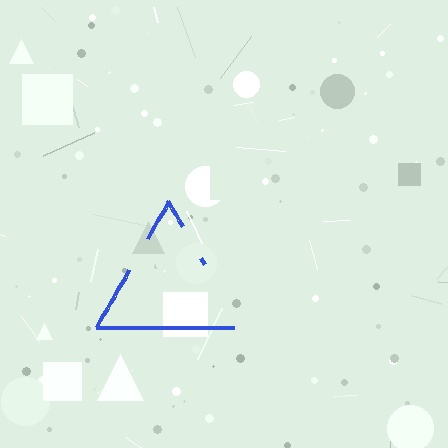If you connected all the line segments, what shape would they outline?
They would outline a triangle.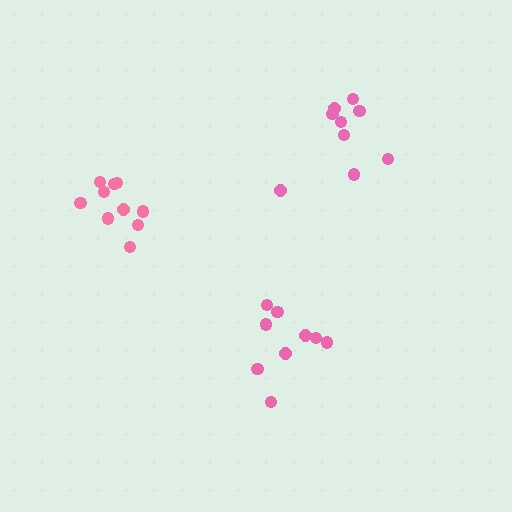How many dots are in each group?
Group 1: 9 dots, Group 2: 9 dots, Group 3: 10 dots (28 total).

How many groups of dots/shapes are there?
There are 3 groups.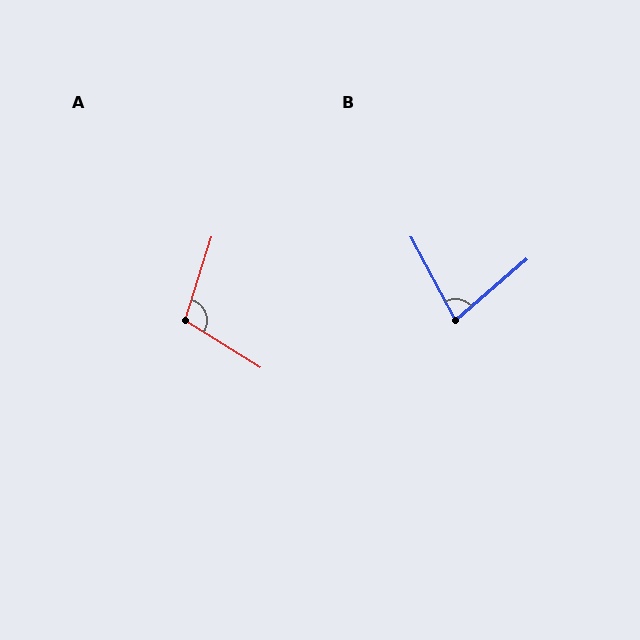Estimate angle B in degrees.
Approximately 77 degrees.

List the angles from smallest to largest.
B (77°), A (104°).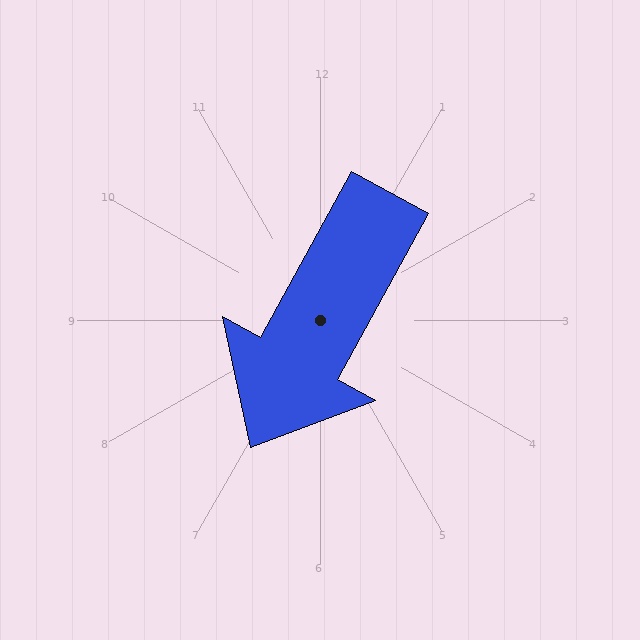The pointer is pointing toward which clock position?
Roughly 7 o'clock.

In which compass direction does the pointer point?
Southwest.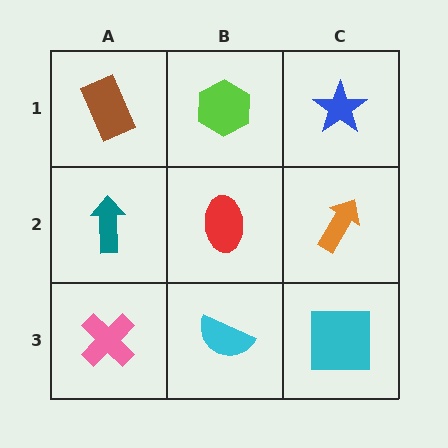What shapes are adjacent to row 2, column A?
A brown rectangle (row 1, column A), a pink cross (row 3, column A), a red ellipse (row 2, column B).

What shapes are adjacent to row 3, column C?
An orange arrow (row 2, column C), a cyan semicircle (row 3, column B).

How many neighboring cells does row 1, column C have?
2.